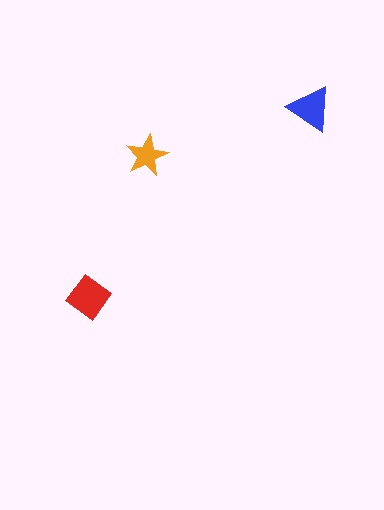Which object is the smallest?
The orange star.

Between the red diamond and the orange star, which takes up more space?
The red diamond.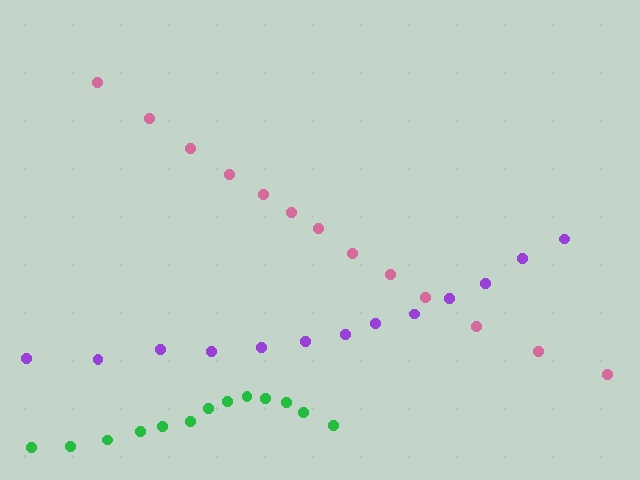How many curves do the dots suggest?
There are 3 distinct paths.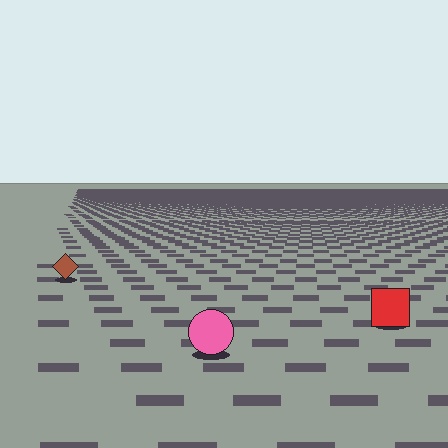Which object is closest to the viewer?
The pink circle is closest. The texture marks near it are larger and more spread out.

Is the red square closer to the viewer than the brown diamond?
Yes. The red square is closer — you can tell from the texture gradient: the ground texture is coarser near it.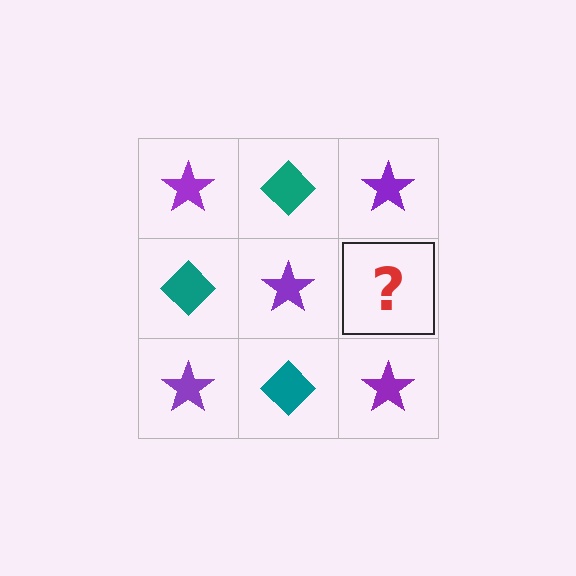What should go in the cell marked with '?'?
The missing cell should contain a teal diamond.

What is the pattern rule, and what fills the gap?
The rule is that it alternates purple star and teal diamond in a checkerboard pattern. The gap should be filled with a teal diamond.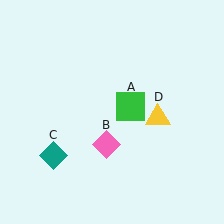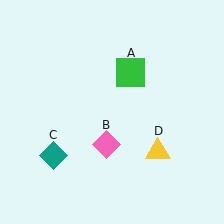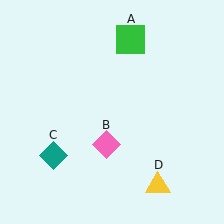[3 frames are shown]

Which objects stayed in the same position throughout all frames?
Pink diamond (object B) and teal diamond (object C) remained stationary.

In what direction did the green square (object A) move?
The green square (object A) moved up.